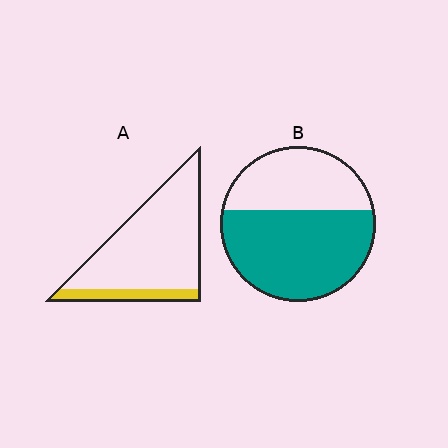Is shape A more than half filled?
No.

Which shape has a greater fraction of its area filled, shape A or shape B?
Shape B.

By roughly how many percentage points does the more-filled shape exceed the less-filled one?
By roughly 45 percentage points (B over A).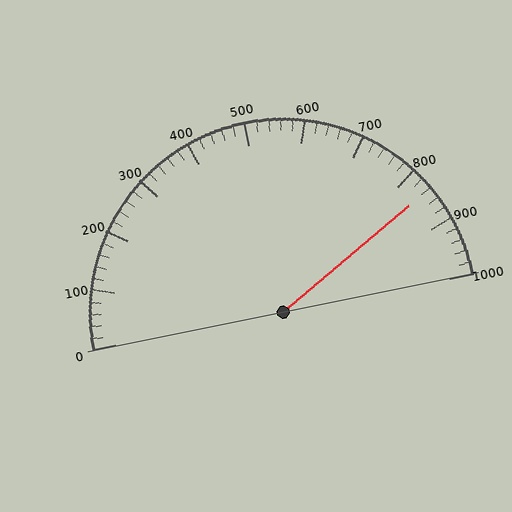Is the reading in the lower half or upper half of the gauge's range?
The reading is in the upper half of the range (0 to 1000).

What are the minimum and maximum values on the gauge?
The gauge ranges from 0 to 1000.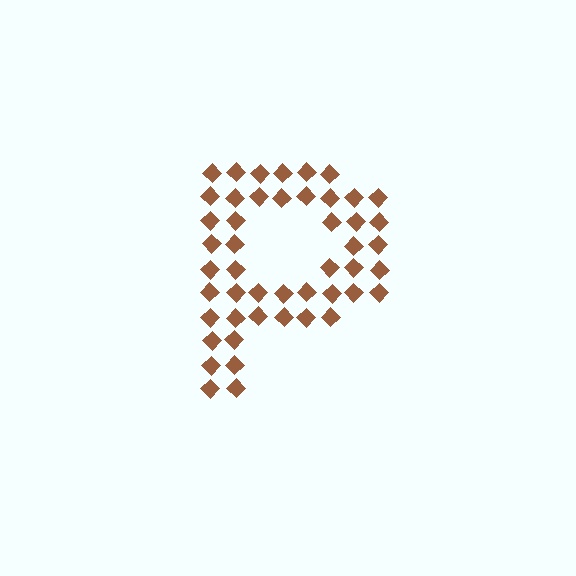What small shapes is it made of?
It is made of small diamonds.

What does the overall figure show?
The overall figure shows the letter P.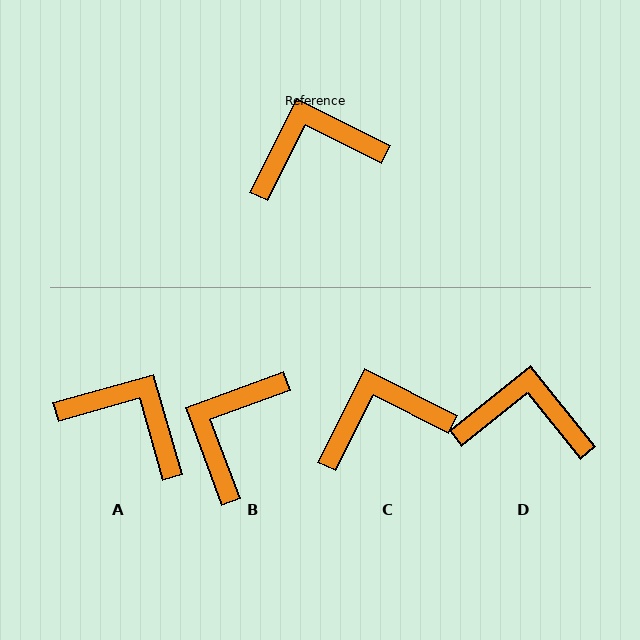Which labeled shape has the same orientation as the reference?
C.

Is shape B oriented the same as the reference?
No, it is off by about 47 degrees.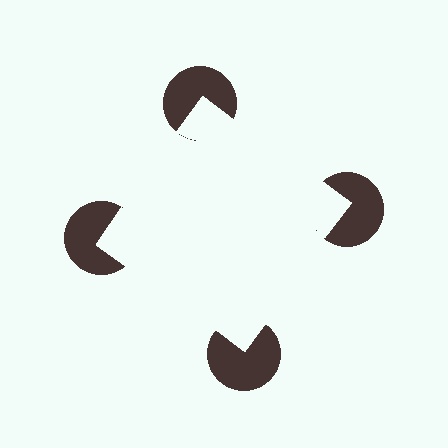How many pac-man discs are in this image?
There are 4 — one at each vertex of the illusory square.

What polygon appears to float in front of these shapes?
An illusory square — its edges are inferred from the aligned wedge cuts in the pac-man discs, not physically drawn.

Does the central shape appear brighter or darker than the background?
It typically appears slightly brighter than the background, even though no actual brightness change is drawn.